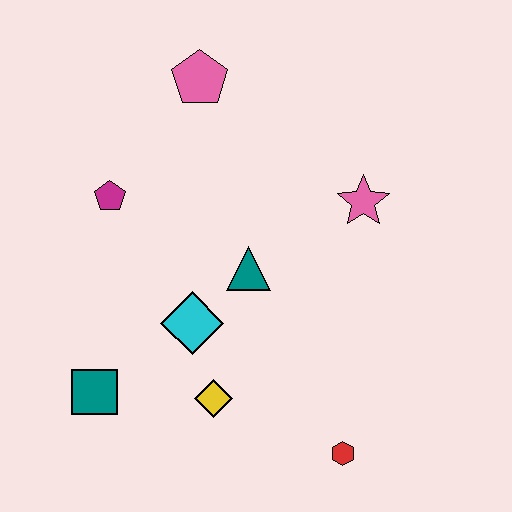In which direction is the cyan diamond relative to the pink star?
The cyan diamond is to the left of the pink star.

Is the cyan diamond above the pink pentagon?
No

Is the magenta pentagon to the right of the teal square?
Yes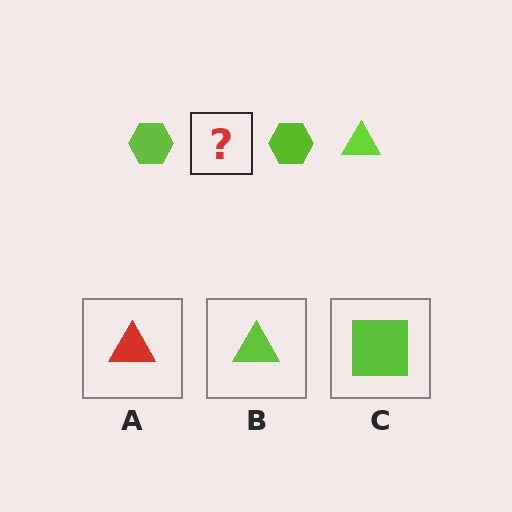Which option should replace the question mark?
Option B.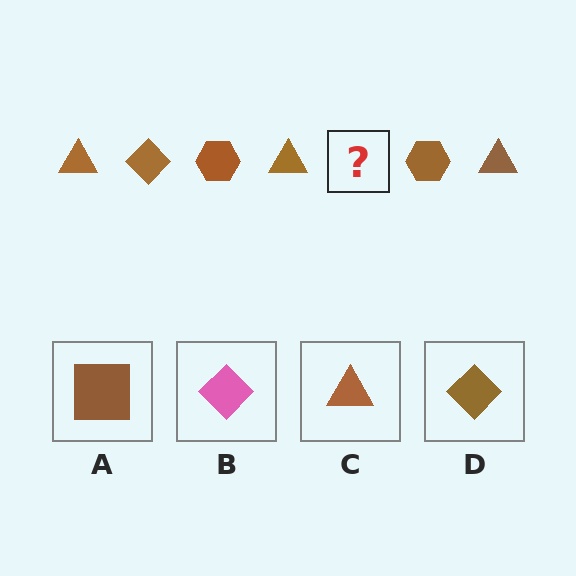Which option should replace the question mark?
Option D.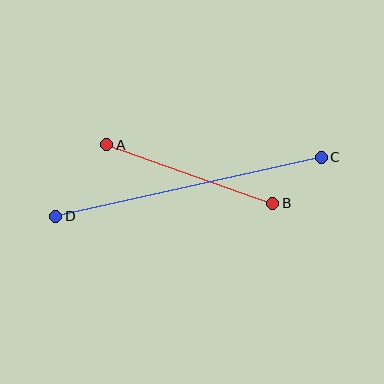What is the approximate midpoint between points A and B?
The midpoint is at approximately (190, 174) pixels.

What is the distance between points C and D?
The distance is approximately 272 pixels.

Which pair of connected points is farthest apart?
Points C and D are farthest apart.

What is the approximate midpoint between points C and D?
The midpoint is at approximately (188, 187) pixels.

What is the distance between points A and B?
The distance is approximately 176 pixels.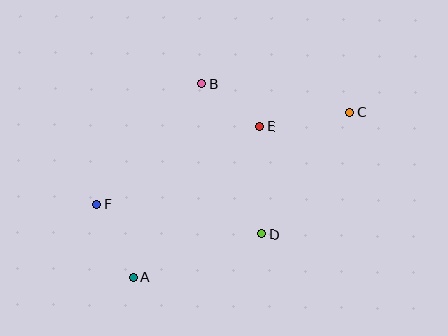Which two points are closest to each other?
Points B and E are closest to each other.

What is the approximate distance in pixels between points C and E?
The distance between C and E is approximately 90 pixels.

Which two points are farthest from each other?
Points A and C are farthest from each other.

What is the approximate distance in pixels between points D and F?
The distance between D and F is approximately 169 pixels.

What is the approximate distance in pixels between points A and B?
The distance between A and B is approximately 206 pixels.